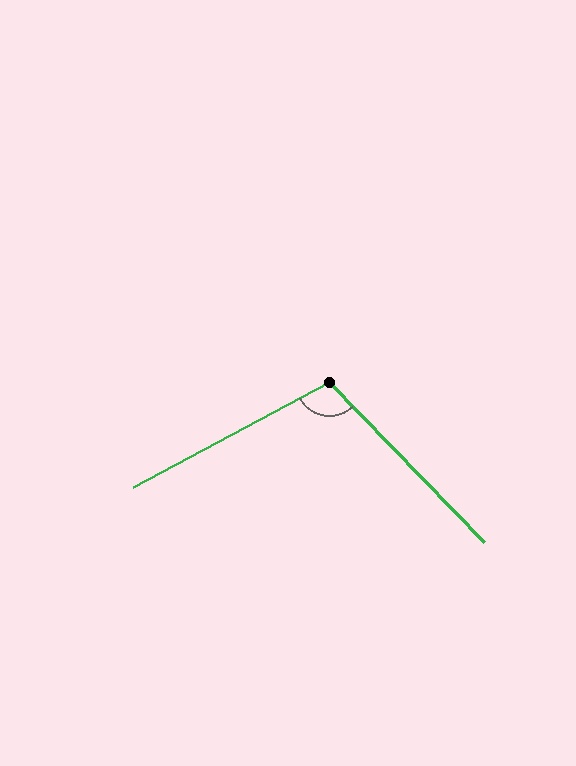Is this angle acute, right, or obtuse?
It is obtuse.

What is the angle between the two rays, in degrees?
Approximately 106 degrees.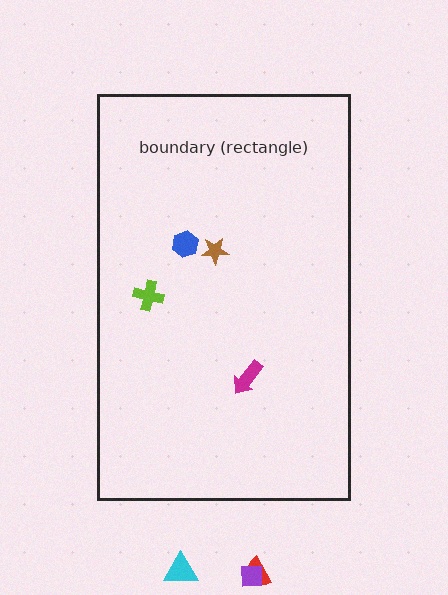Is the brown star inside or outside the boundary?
Inside.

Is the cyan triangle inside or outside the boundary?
Outside.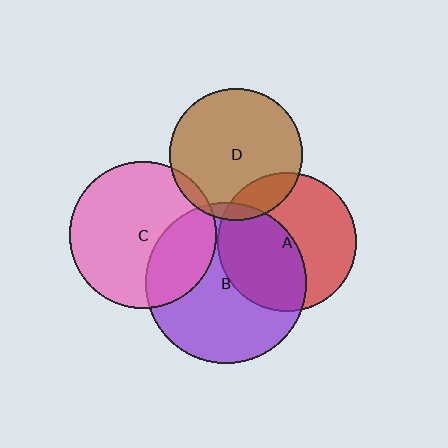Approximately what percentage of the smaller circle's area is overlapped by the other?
Approximately 30%.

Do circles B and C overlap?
Yes.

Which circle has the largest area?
Circle B (purple).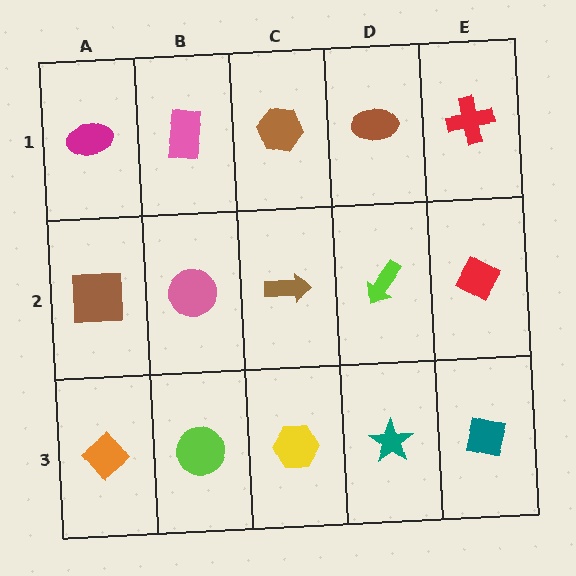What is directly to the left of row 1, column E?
A brown ellipse.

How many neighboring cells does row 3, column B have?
3.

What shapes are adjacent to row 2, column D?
A brown ellipse (row 1, column D), a teal star (row 3, column D), a brown arrow (row 2, column C), a red diamond (row 2, column E).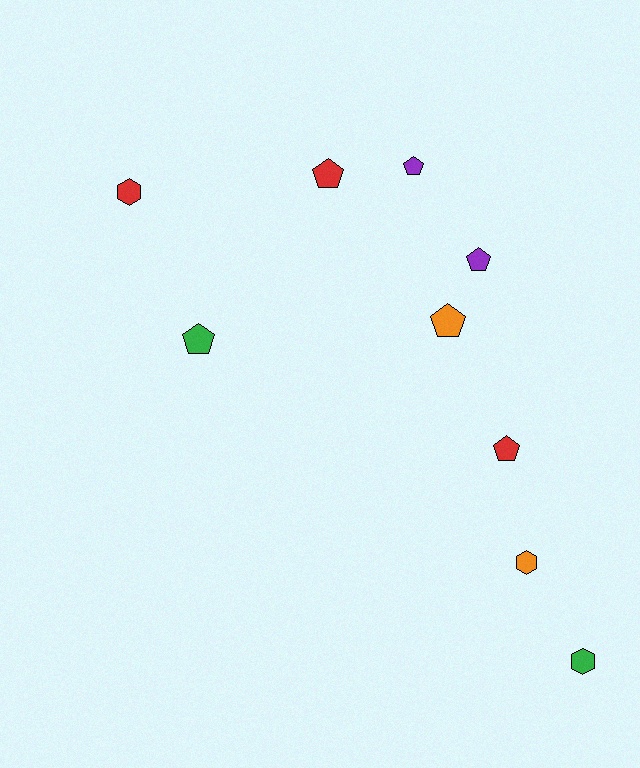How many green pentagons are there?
There is 1 green pentagon.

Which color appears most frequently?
Red, with 3 objects.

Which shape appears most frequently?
Pentagon, with 6 objects.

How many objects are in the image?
There are 9 objects.